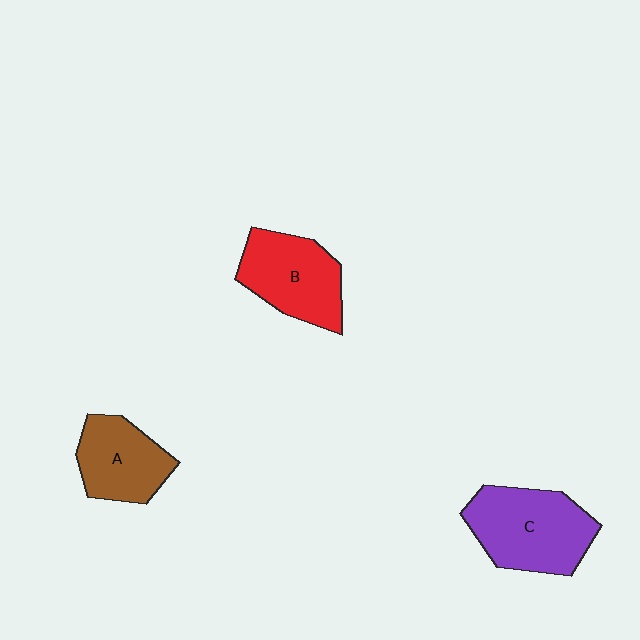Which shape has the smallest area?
Shape A (brown).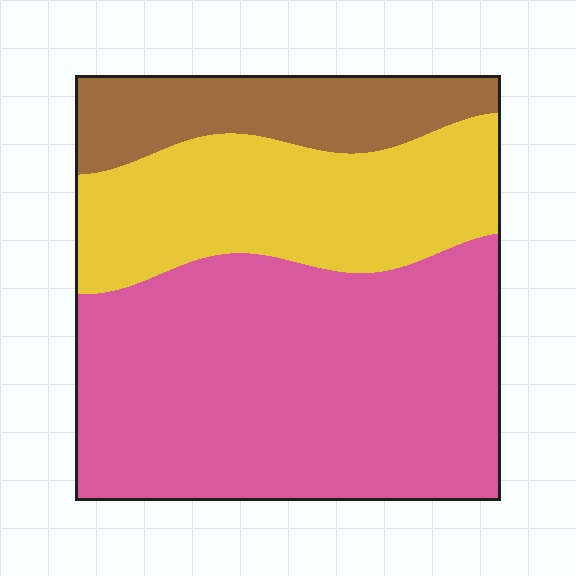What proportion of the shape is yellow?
Yellow takes up about one quarter (1/4) of the shape.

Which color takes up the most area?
Pink, at roughly 55%.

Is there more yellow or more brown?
Yellow.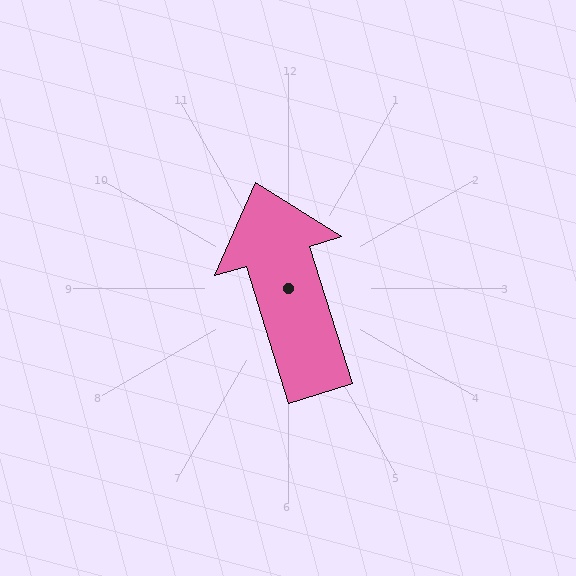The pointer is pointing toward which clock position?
Roughly 11 o'clock.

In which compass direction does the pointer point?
North.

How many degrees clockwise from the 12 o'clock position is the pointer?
Approximately 343 degrees.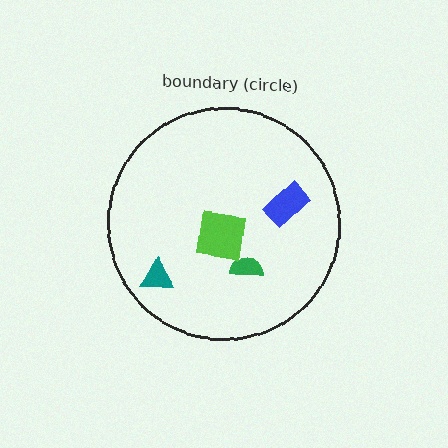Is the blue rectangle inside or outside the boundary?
Inside.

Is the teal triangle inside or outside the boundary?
Inside.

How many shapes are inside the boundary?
4 inside, 0 outside.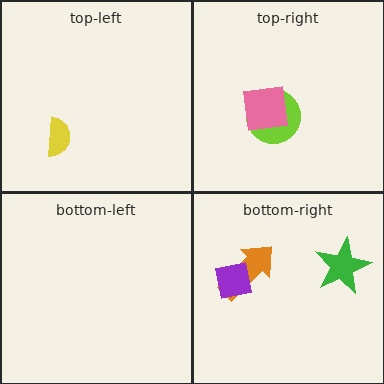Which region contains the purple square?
The bottom-right region.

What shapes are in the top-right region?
The lime circle, the pink square.